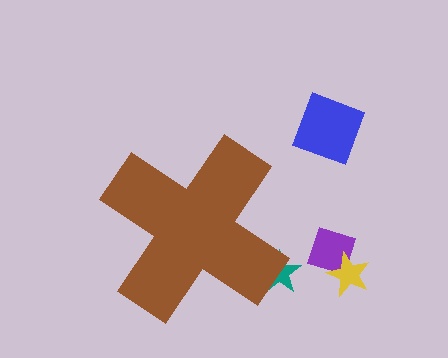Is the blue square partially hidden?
No, the blue square is fully visible.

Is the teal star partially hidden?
Yes, the teal star is partially hidden behind the brown cross.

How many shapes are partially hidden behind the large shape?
1 shape is partially hidden.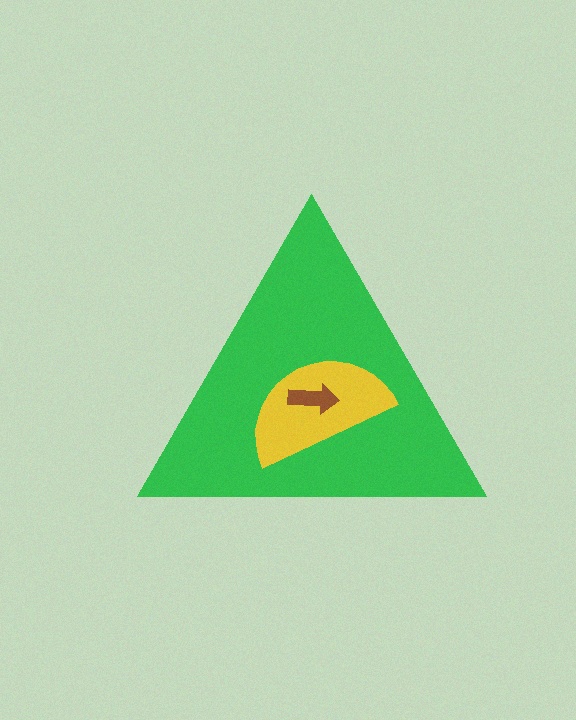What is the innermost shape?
The brown arrow.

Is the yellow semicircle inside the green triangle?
Yes.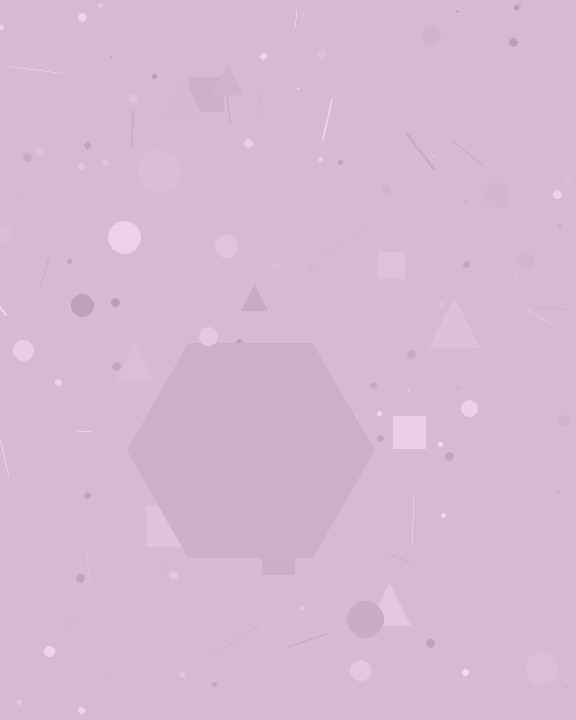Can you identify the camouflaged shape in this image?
The camouflaged shape is a hexagon.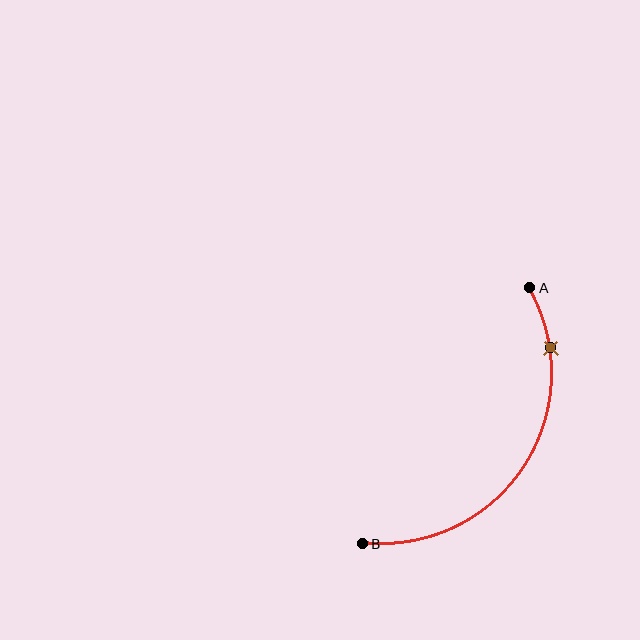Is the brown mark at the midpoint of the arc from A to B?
No. The brown mark lies on the arc but is closer to endpoint A. The arc midpoint would be at the point on the curve equidistant along the arc from both A and B.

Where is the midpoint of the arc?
The arc midpoint is the point on the curve farthest from the straight line joining A and B. It sits to the right of that line.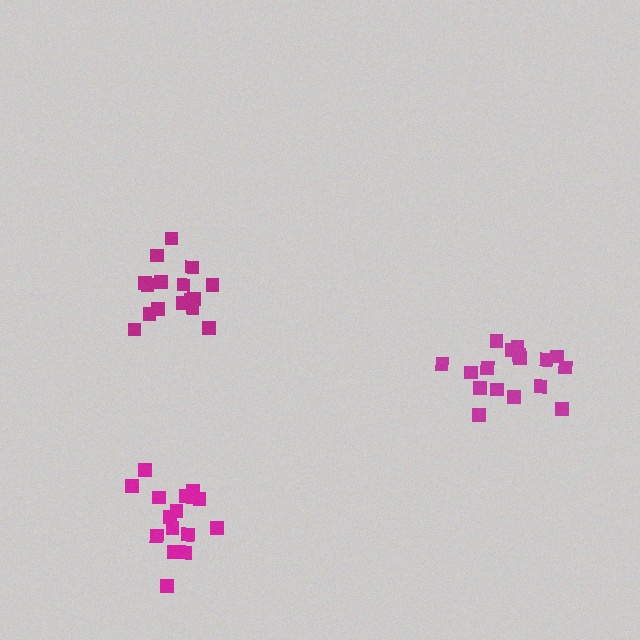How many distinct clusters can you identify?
There are 3 distinct clusters.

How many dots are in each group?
Group 1: 18 dots, Group 2: 15 dots, Group 3: 16 dots (49 total).